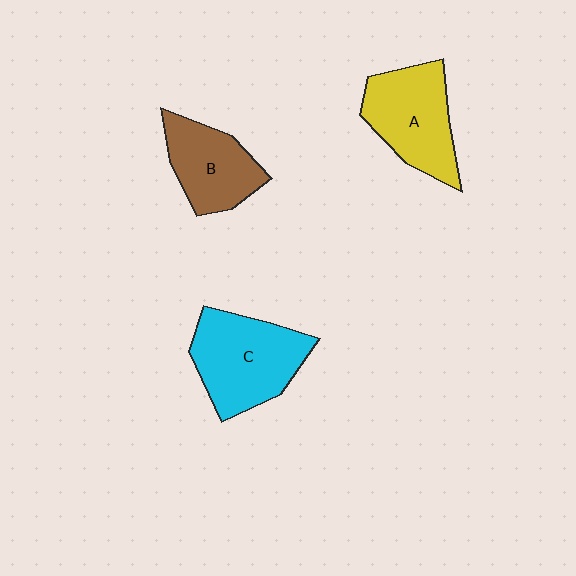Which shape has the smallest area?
Shape B (brown).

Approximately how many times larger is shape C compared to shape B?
Approximately 1.4 times.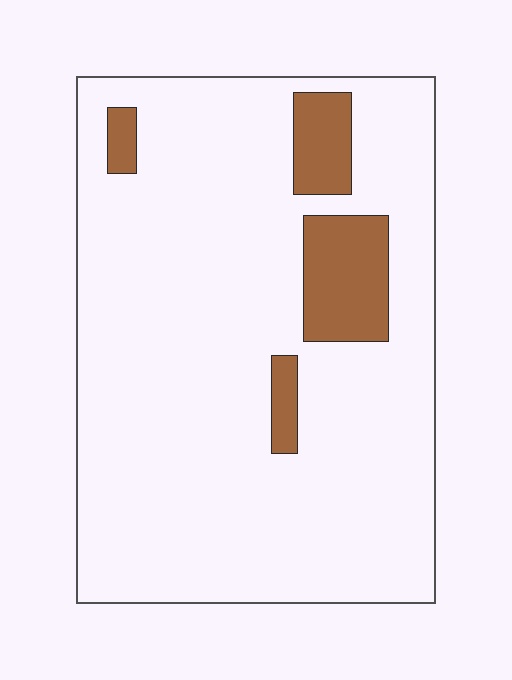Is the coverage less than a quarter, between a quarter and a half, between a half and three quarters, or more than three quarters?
Less than a quarter.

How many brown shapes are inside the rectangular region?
4.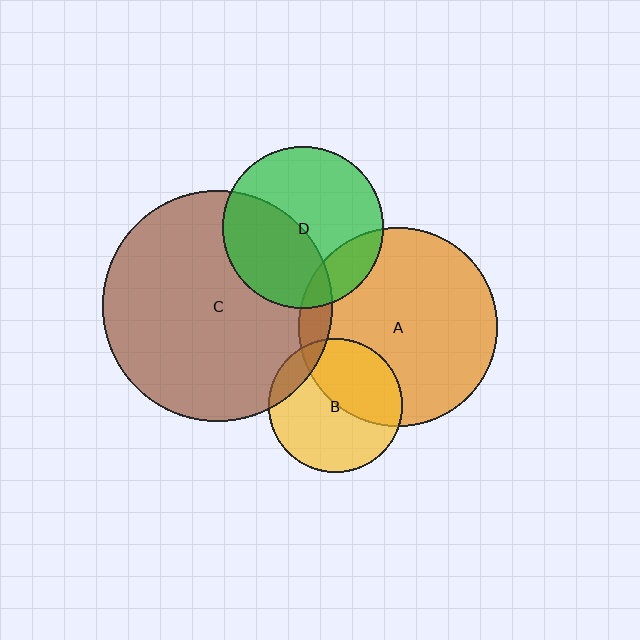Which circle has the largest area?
Circle C (brown).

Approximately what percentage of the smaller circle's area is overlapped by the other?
Approximately 15%.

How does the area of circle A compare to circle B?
Approximately 2.2 times.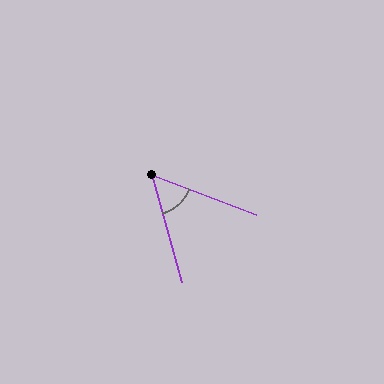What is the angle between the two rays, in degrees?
Approximately 54 degrees.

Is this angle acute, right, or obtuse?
It is acute.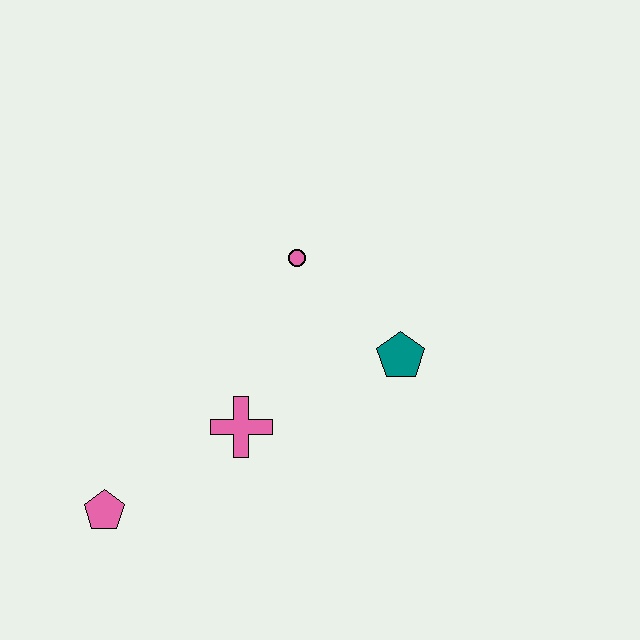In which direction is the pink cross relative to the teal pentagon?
The pink cross is to the left of the teal pentagon.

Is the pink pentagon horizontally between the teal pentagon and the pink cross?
No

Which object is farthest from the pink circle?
The pink pentagon is farthest from the pink circle.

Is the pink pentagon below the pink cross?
Yes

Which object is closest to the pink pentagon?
The pink cross is closest to the pink pentagon.